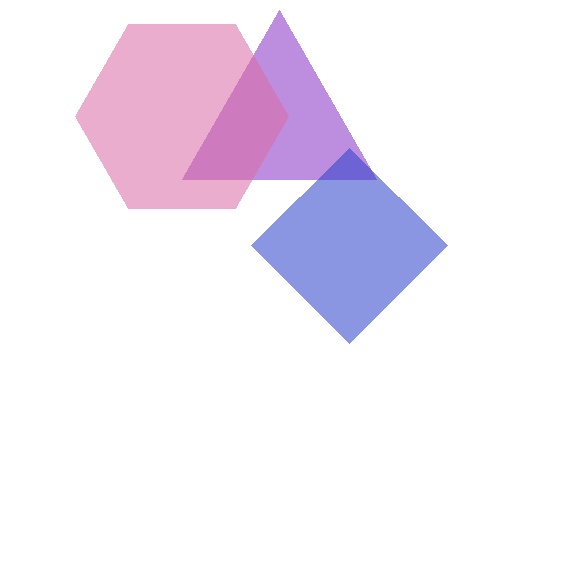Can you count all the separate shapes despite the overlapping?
Yes, there are 3 separate shapes.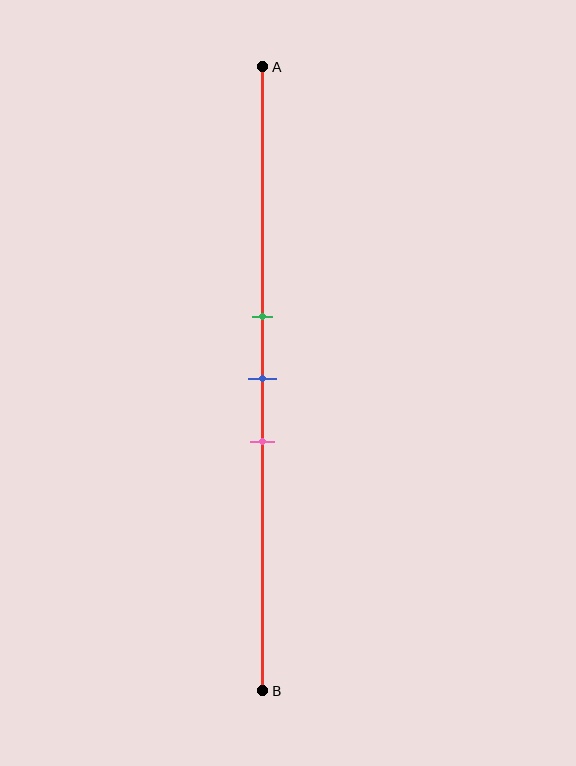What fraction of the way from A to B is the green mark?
The green mark is approximately 40% (0.4) of the way from A to B.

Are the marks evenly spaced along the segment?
Yes, the marks are approximately evenly spaced.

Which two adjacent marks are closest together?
The green and blue marks are the closest adjacent pair.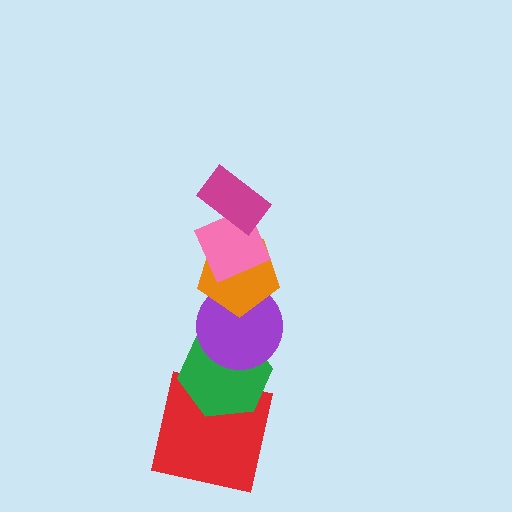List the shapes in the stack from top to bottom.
From top to bottom: the magenta rectangle, the pink diamond, the orange pentagon, the purple circle, the green hexagon, the red square.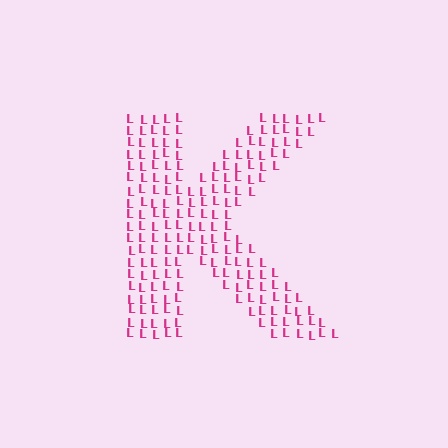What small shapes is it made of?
It is made of small letter L's.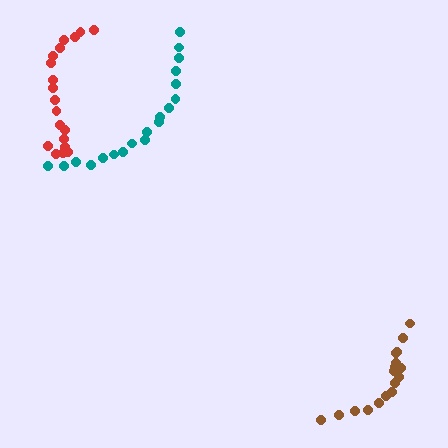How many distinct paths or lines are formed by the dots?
There are 3 distinct paths.